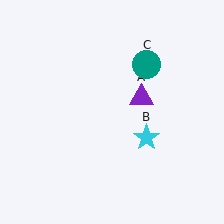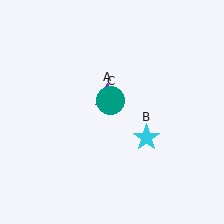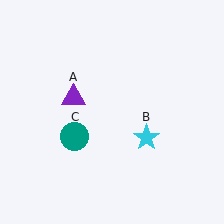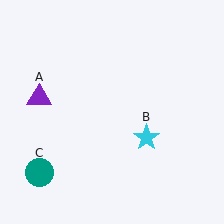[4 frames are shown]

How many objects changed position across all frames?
2 objects changed position: purple triangle (object A), teal circle (object C).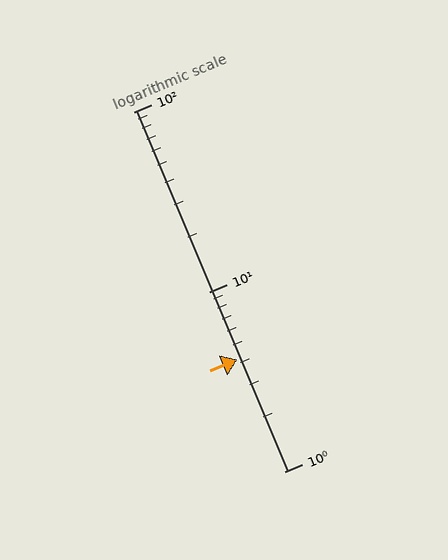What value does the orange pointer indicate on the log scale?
The pointer indicates approximately 4.2.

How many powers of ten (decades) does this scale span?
The scale spans 2 decades, from 1 to 100.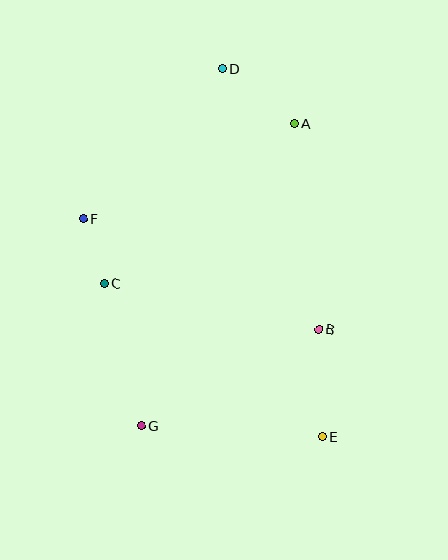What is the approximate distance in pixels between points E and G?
The distance between E and G is approximately 181 pixels.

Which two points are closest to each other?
Points C and F are closest to each other.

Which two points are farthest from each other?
Points D and E are farthest from each other.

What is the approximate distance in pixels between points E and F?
The distance between E and F is approximately 323 pixels.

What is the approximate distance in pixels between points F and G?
The distance between F and G is approximately 215 pixels.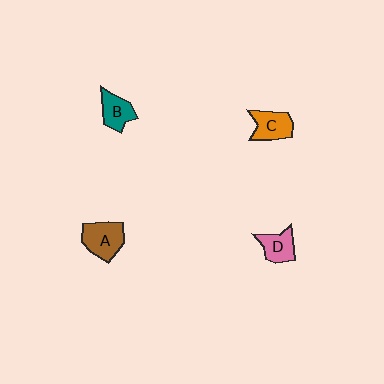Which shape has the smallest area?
Shape D (pink).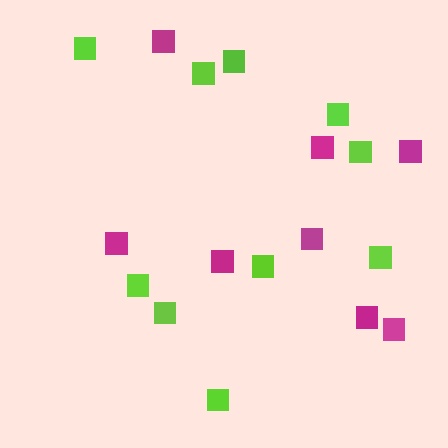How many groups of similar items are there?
There are 2 groups: one group of magenta squares (8) and one group of lime squares (10).